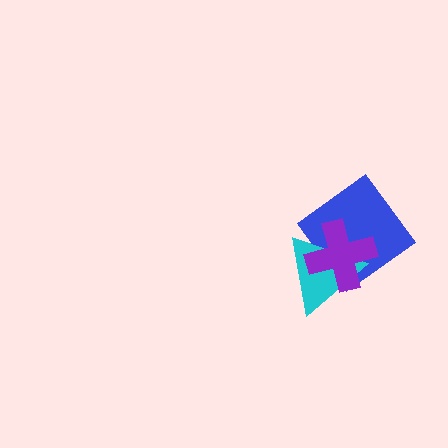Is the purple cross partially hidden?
No, no other shape covers it.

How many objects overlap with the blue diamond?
2 objects overlap with the blue diamond.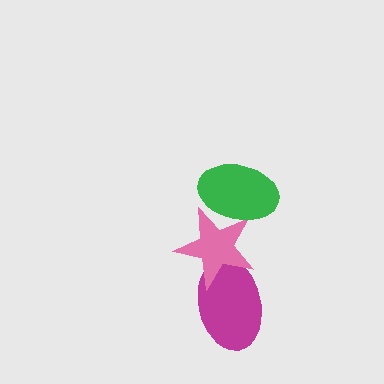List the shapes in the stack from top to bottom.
From top to bottom: the green ellipse, the pink star, the magenta ellipse.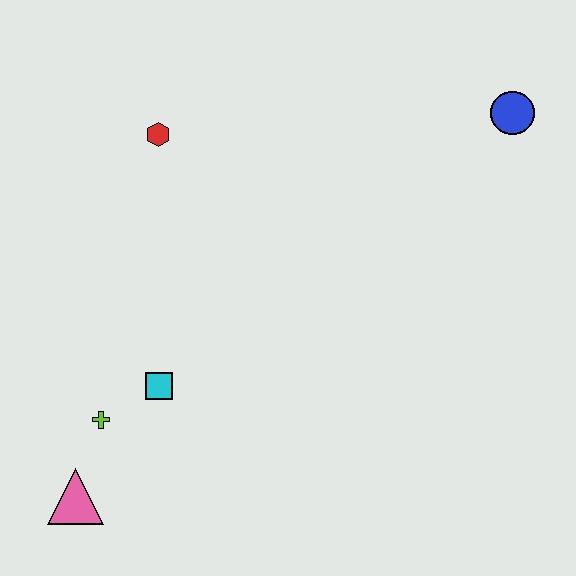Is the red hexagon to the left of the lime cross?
No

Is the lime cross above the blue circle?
No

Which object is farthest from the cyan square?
The blue circle is farthest from the cyan square.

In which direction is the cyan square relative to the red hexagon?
The cyan square is below the red hexagon.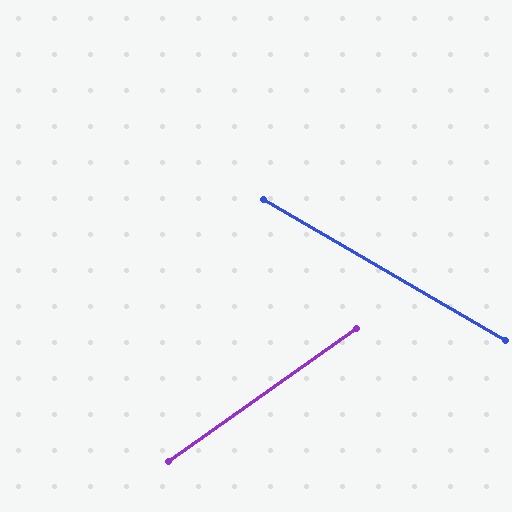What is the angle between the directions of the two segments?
Approximately 65 degrees.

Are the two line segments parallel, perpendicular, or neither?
Neither parallel nor perpendicular — they differ by about 65°.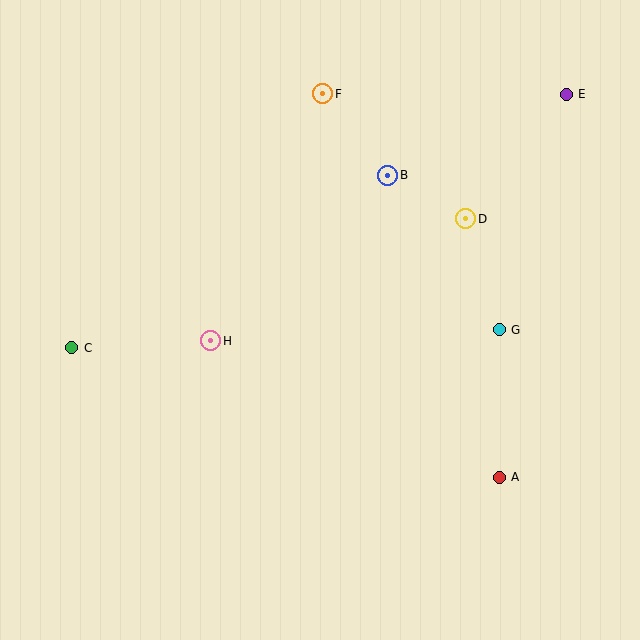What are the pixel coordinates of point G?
Point G is at (499, 330).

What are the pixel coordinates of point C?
Point C is at (72, 348).